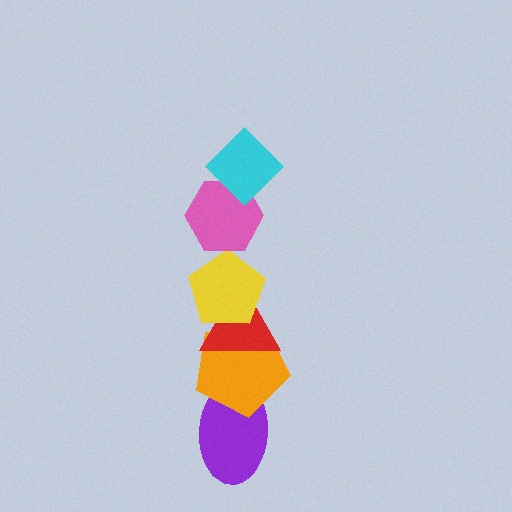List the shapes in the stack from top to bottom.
From top to bottom: the cyan diamond, the pink hexagon, the yellow pentagon, the red triangle, the orange pentagon, the purple ellipse.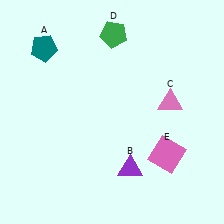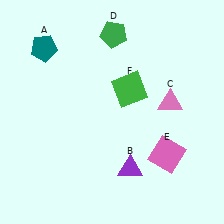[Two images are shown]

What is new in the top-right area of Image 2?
A green square (F) was added in the top-right area of Image 2.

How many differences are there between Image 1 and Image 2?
There is 1 difference between the two images.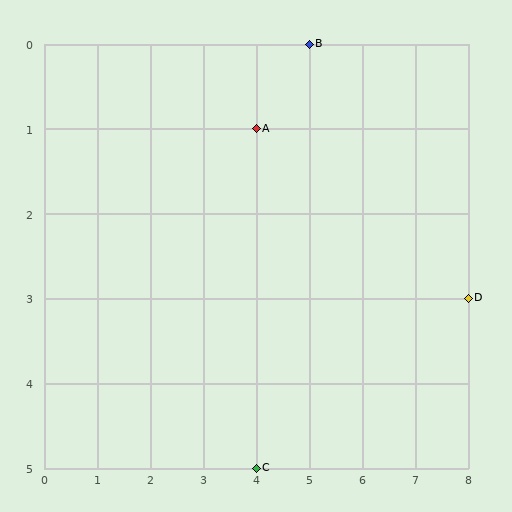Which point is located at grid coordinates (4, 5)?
Point C is at (4, 5).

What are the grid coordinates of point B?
Point B is at grid coordinates (5, 0).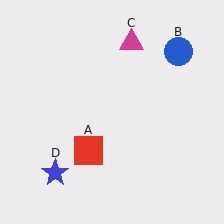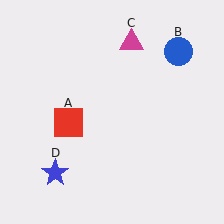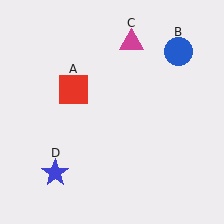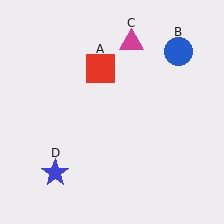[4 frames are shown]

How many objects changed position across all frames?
1 object changed position: red square (object A).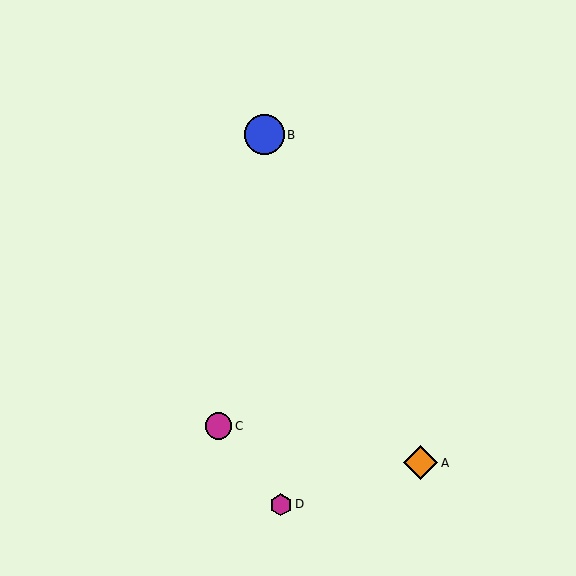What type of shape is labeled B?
Shape B is a blue circle.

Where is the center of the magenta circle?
The center of the magenta circle is at (219, 426).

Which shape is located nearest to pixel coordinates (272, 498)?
The magenta hexagon (labeled D) at (281, 505) is nearest to that location.